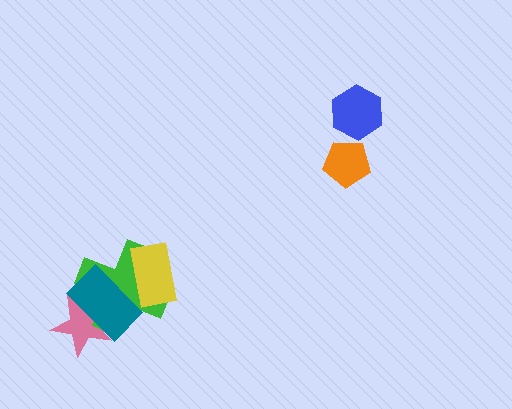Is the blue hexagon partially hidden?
No, no other shape covers it.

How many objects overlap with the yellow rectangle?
2 objects overlap with the yellow rectangle.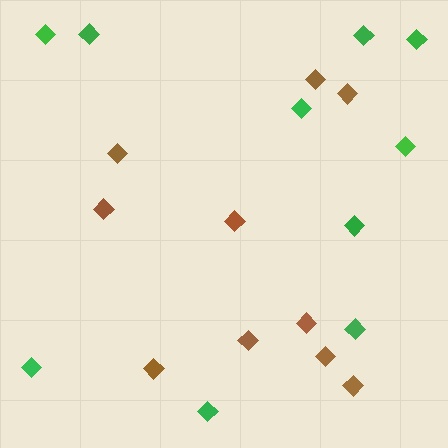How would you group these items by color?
There are 2 groups: one group of brown diamonds (10) and one group of green diamonds (10).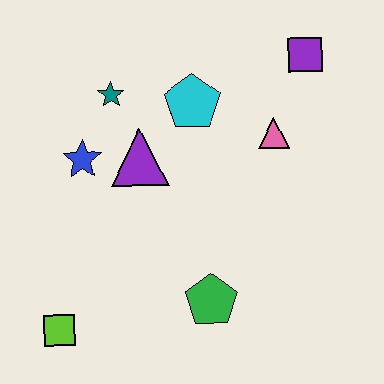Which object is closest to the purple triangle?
The blue star is closest to the purple triangle.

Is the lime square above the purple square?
No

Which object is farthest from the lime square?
The purple square is farthest from the lime square.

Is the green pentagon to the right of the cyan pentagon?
Yes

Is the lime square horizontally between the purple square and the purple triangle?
No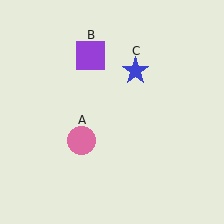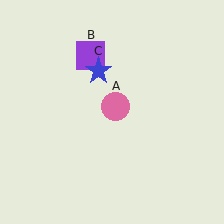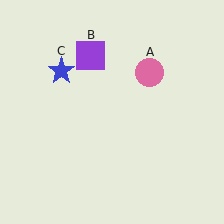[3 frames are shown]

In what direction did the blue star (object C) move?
The blue star (object C) moved left.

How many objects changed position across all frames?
2 objects changed position: pink circle (object A), blue star (object C).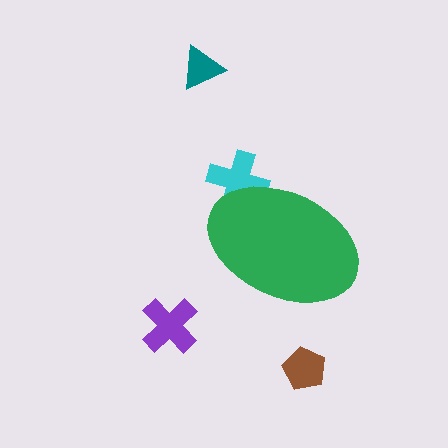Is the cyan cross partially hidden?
Yes, the cyan cross is partially hidden behind the green ellipse.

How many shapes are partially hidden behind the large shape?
1 shape is partially hidden.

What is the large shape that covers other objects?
A green ellipse.